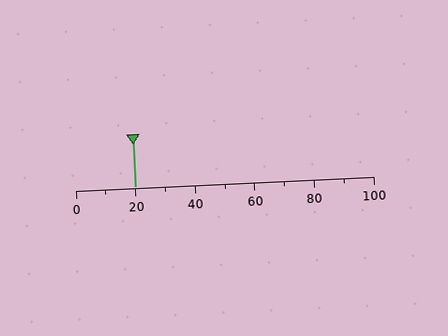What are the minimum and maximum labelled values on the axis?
The axis runs from 0 to 100.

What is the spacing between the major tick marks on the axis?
The major ticks are spaced 20 apart.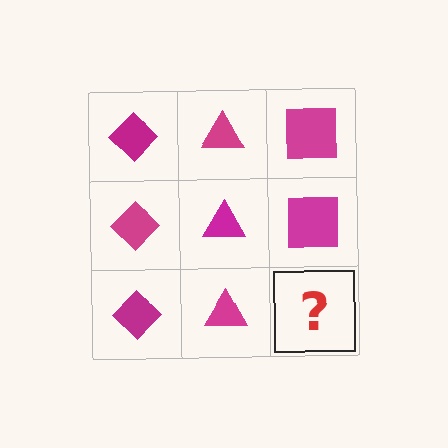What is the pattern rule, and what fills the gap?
The rule is that each column has a consistent shape. The gap should be filled with a magenta square.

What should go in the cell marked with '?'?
The missing cell should contain a magenta square.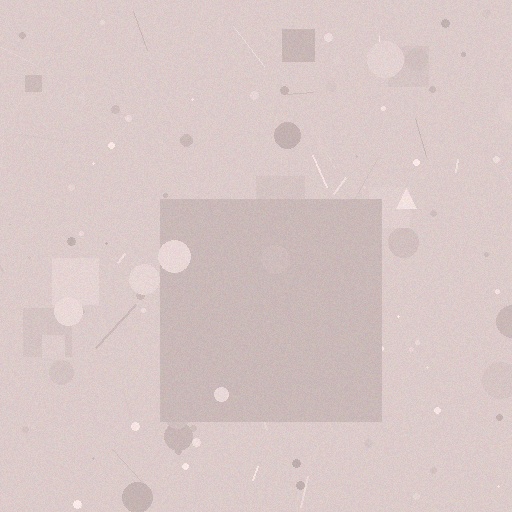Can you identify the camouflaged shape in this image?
The camouflaged shape is a square.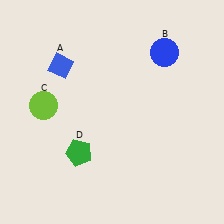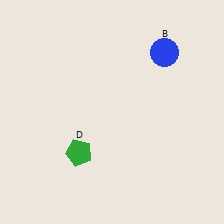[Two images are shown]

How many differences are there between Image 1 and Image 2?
There are 2 differences between the two images.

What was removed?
The lime circle (C), the blue diamond (A) were removed in Image 2.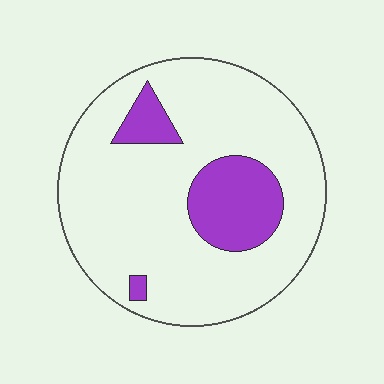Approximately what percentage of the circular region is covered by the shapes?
Approximately 20%.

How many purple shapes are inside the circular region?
3.